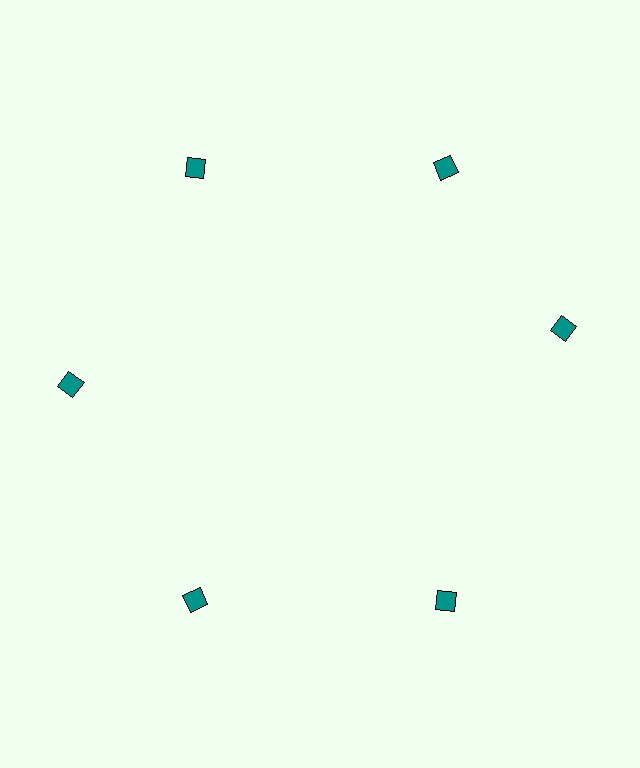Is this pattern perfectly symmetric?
No. The 6 teal diamonds are arranged in a ring, but one element near the 3 o'clock position is rotated out of alignment along the ring, breaking the 6-fold rotational symmetry.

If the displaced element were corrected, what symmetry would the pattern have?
It would have 6-fold rotational symmetry — the pattern would map onto itself every 60 degrees.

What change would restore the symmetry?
The symmetry would be restored by rotating it back into even spacing with its neighbors so that all 6 diamonds sit at equal angles and equal distance from the center.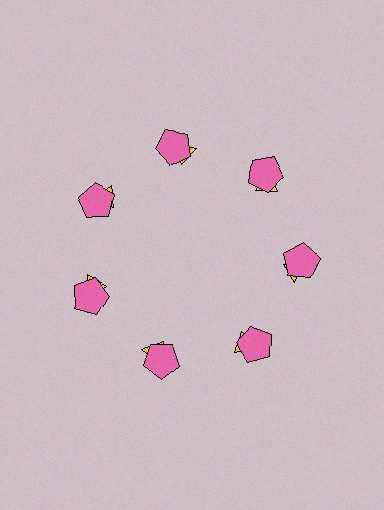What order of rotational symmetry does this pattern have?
This pattern has 7-fold rotational symmetry.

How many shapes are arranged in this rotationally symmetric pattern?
There are 14 shapes, arranged in 7 groups of 2.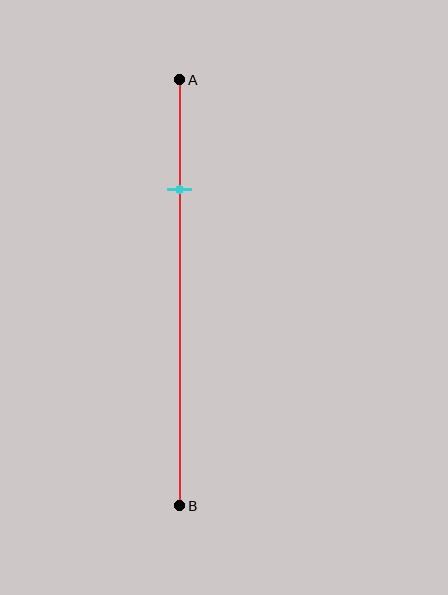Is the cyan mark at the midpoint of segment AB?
No, the mark is at about 25% from A, not at the 50% midpoint.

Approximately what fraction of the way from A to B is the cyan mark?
The cyan mark is approximately 25% of the way from A to B.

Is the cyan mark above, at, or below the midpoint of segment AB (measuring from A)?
The cyan mark is above the midpoint of segment AB.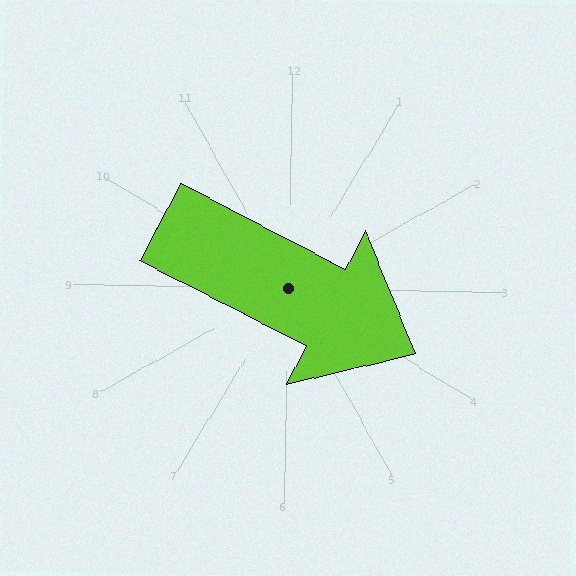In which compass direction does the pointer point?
Southeast.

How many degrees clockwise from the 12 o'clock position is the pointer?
Approximately 116 degrees.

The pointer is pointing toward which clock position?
Roughly 4 o'clock.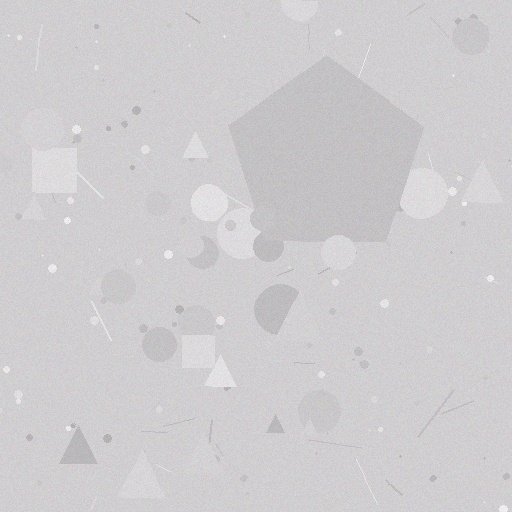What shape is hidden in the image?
A pentagon is hidden in the image.